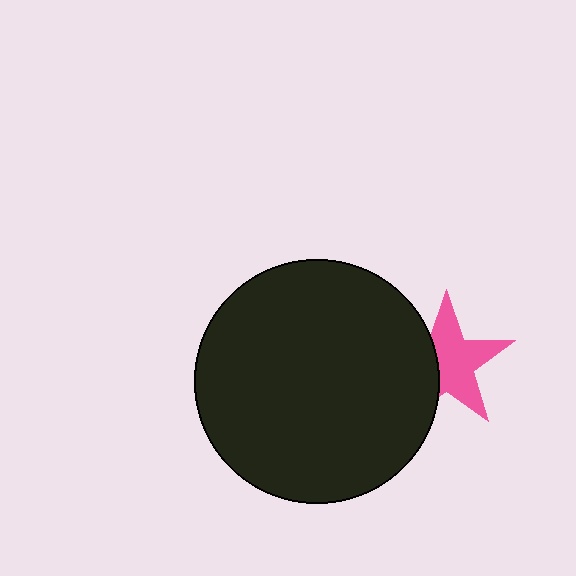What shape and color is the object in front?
The object in front is a black circle.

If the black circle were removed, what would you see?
You would see the complete pink star.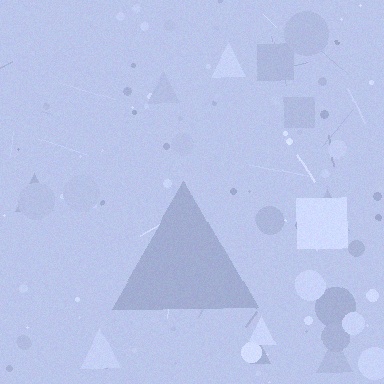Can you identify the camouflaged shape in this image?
The camouflaged shape is a triangle.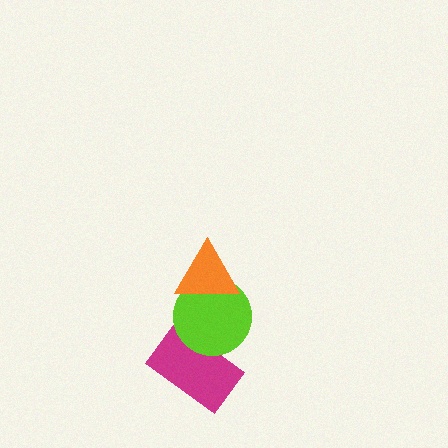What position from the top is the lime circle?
The lime circle is 2nd from the top.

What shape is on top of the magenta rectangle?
The lime circle is on top of the magenta rectangle.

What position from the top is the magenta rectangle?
The magenta rectangle is 3rd from the top.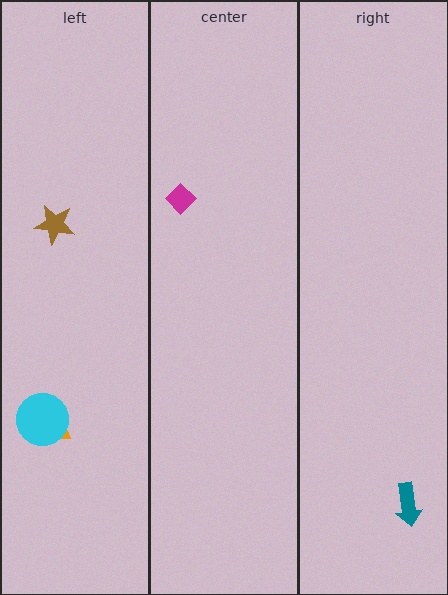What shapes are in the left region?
The orange trapezoid, the cyan circle, the brown star.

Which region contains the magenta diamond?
The center region.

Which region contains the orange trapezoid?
The left region.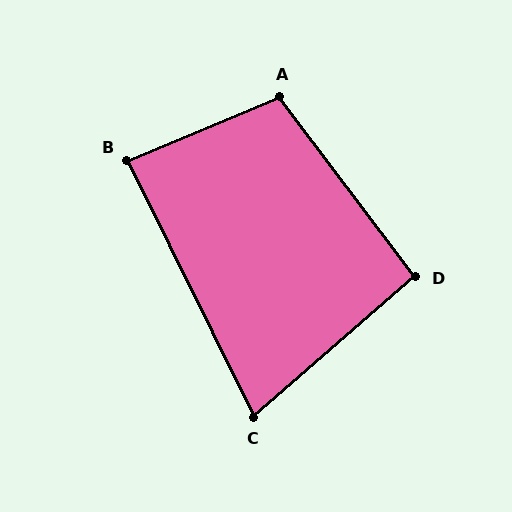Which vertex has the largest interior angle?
A, at approximately 105 degrees.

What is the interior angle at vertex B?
Approximately 86 degrees (approximately right).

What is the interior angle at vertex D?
Approximately 94 degrees (approximately right).